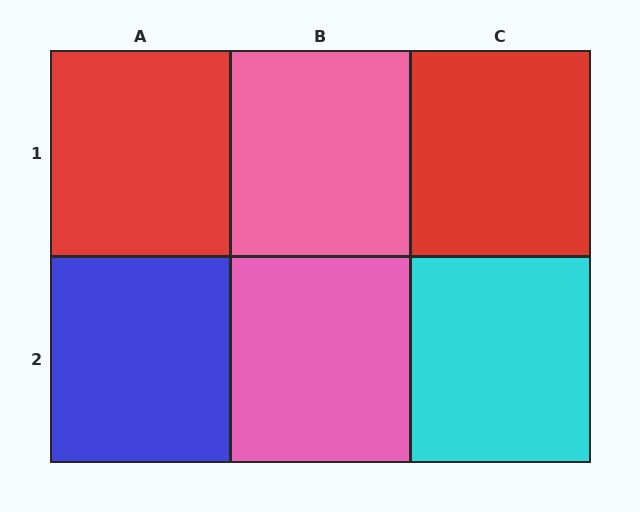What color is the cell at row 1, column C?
Red.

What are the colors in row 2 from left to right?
Blue, pink, cyan.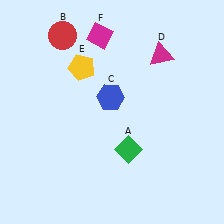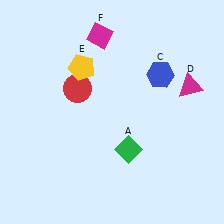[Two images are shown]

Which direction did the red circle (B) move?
The red circle (B) moved down.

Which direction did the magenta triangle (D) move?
The magenta triangle (D) moved down.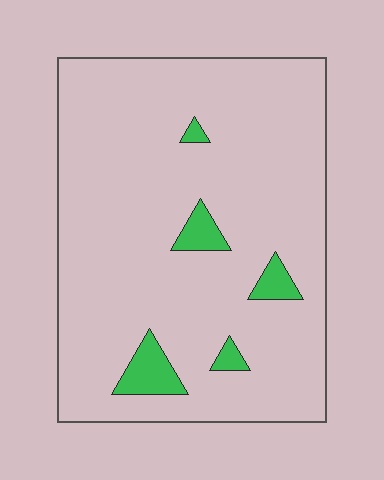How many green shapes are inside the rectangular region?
5.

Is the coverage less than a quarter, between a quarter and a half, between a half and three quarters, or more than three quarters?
Less than a quarter.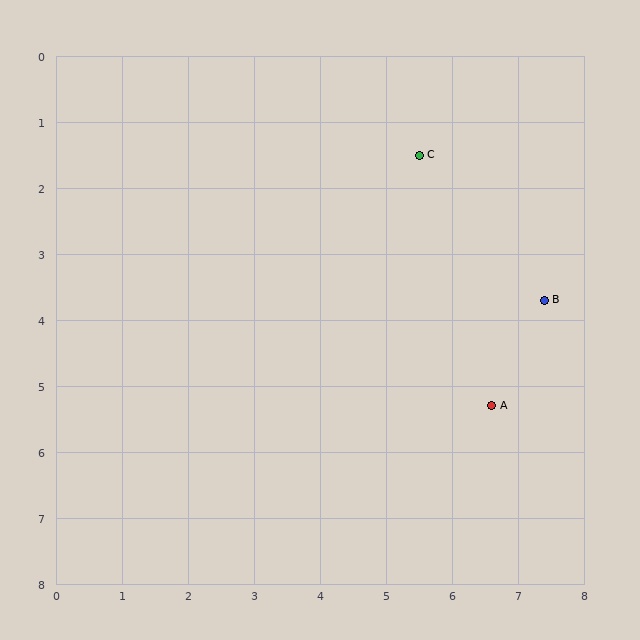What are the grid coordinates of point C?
Point C is at approximately (5.5, 1.5).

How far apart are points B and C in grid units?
Points B and C are about 2.9 grid units apart.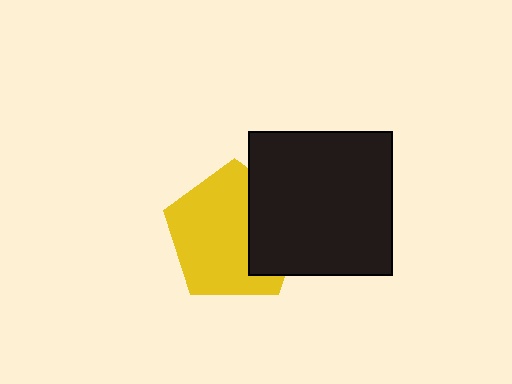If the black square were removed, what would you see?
You would see the complete yellow pentagon.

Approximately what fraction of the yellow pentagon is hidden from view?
Roughly 33% of the yellow pentagon is hidden behind the black square.